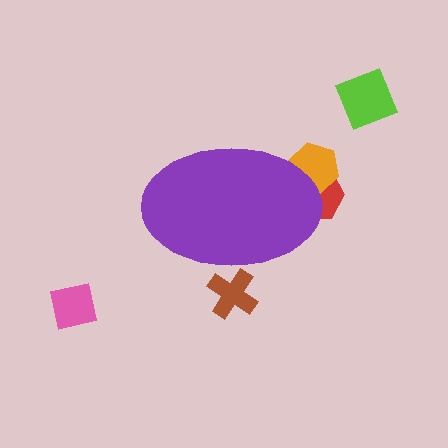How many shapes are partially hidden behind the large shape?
3 shapes are partially hidden.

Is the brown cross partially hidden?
Yes, the brown cross is partially hidden behind the purple ellipse.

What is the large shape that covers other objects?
A purple ellipse.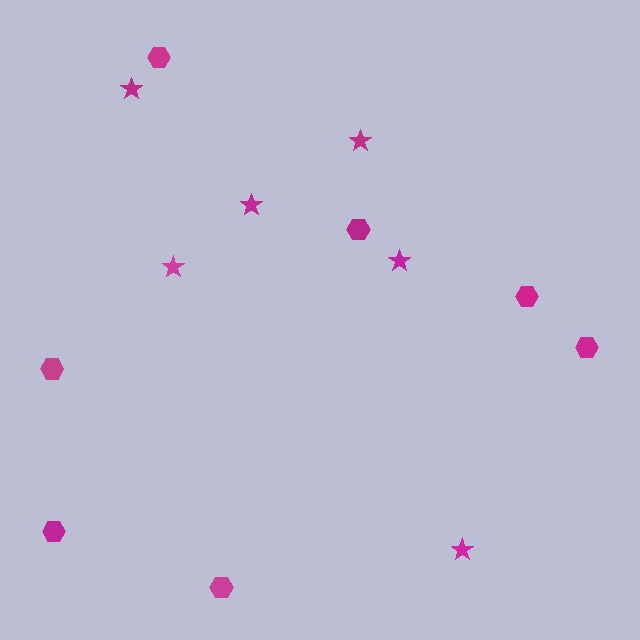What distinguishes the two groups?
There are 2 groups: one group of hexagons (7) and one group of stars (6).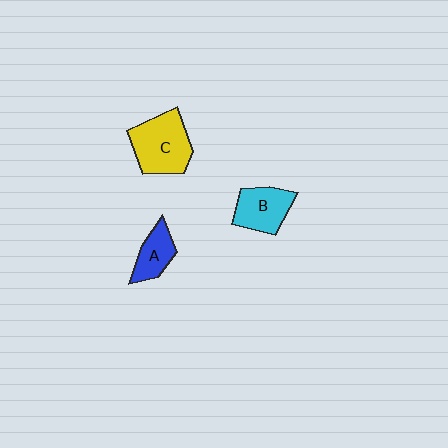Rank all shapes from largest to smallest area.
From largest to smallest: C (yellow), B (cyan), A (blue).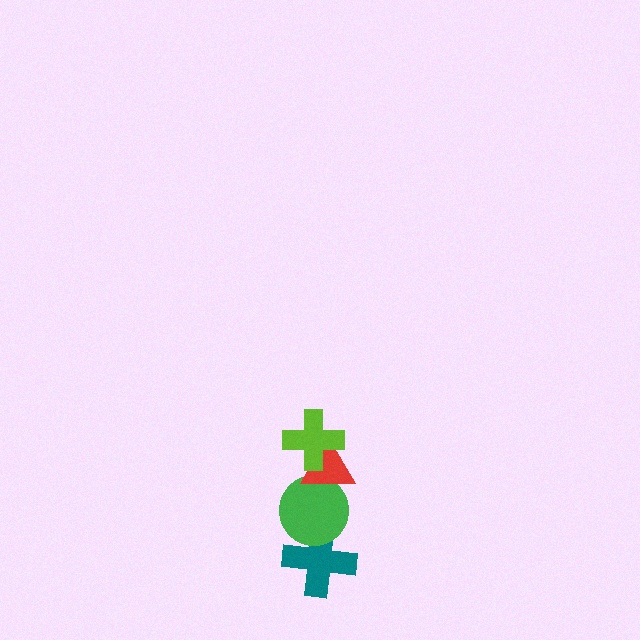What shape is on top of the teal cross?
The green circle is on top of the teal cross.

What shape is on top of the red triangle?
The lime cross is on top of the red triangle.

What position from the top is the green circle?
The green circle is 3rd from the top.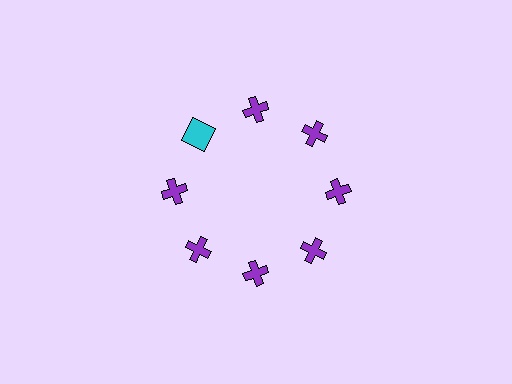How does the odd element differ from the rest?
It differs in both color (cyan instead of purple) and shape (square instead of cross).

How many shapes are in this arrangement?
There are 8 shapes arranged in a ring pattern.